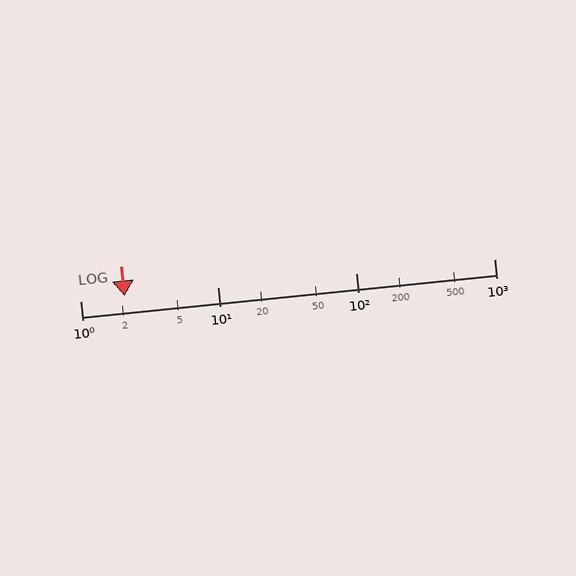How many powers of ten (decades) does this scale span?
The scale spans 3 decades, from 1 to 1000.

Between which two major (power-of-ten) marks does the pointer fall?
The pointer is between 1 and 10.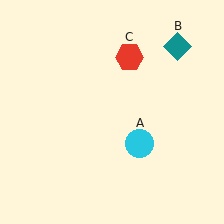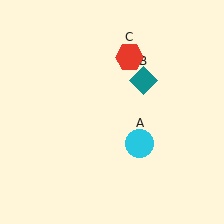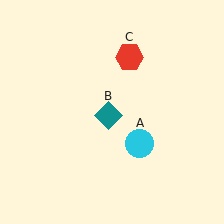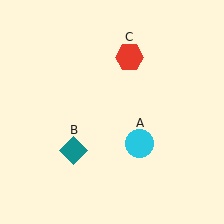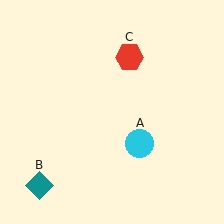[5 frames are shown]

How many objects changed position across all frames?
1 object changed position: teal diamond (object B).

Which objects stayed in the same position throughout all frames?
Cyan circle (object A) and red hexagon (object C) remained stationary.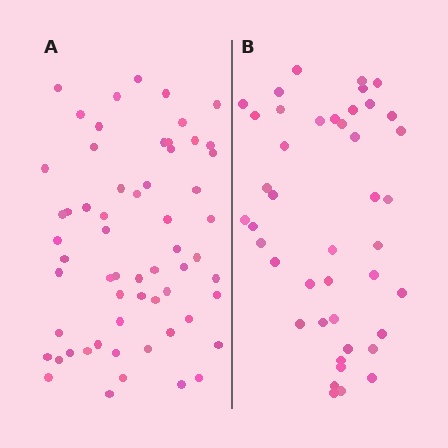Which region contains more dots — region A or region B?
Region A (the left region) has more dots.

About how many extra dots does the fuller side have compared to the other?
Region A has approximately 15 more dots than region B.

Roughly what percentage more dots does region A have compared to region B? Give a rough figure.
About 40% more.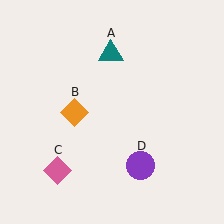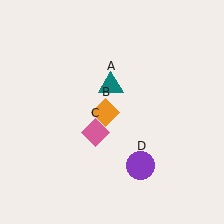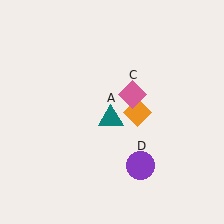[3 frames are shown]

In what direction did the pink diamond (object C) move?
The pink diamond (object C) moved up and to the right.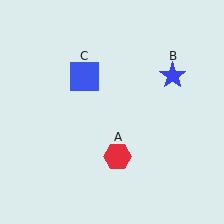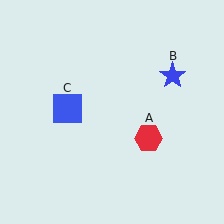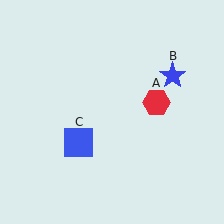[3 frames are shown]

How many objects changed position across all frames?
2 objects changed position: red hexagon (object A), blue square (object C).